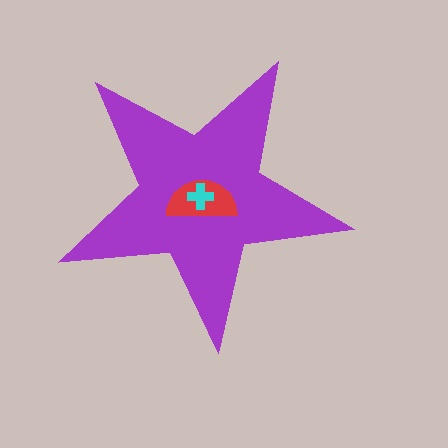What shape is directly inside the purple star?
The red semicircle.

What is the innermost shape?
The cyan cross.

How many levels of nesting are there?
3.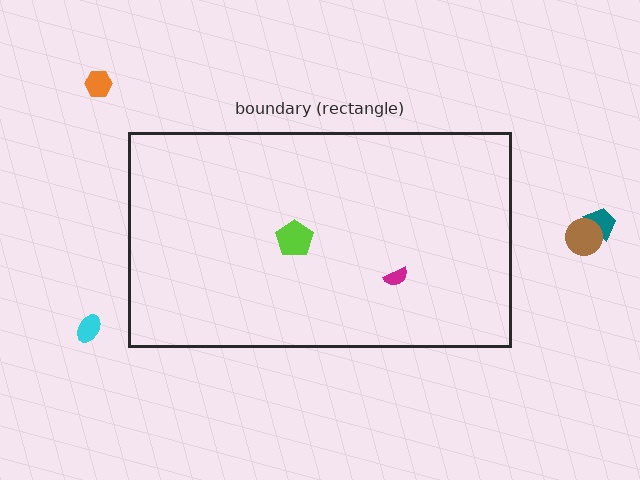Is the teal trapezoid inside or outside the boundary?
Outside.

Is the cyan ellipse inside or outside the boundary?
Outside.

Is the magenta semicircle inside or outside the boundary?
Inside.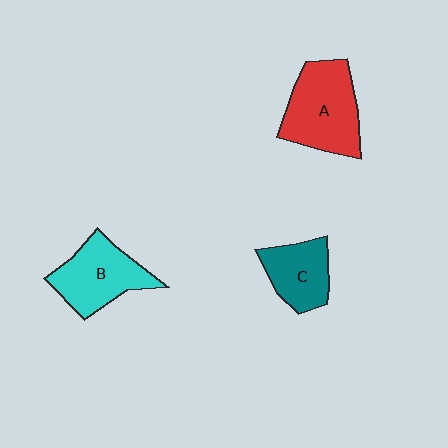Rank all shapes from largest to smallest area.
From largest to smallest: A (red), B (cyan), C (teal).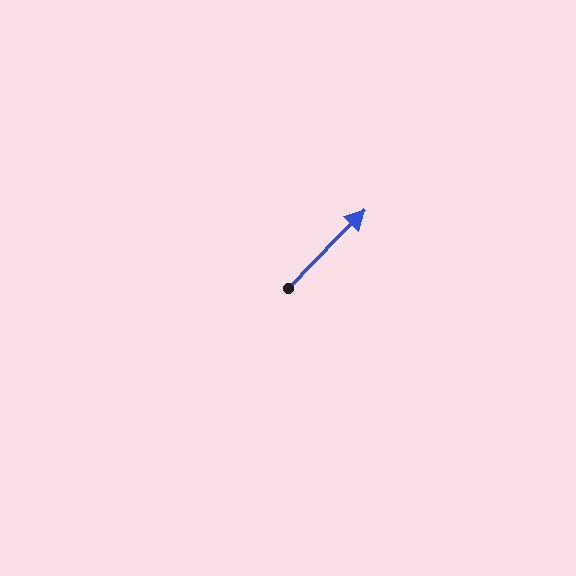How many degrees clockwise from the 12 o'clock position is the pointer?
Approximately 44 degrees.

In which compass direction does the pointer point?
Northeast.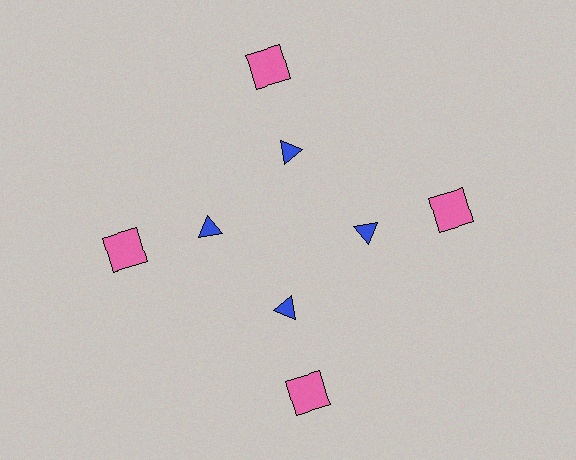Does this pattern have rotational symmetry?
Yes, this pattern has 4-fold rotational symmetry. It looks the same after rotating 90 degrees around the center.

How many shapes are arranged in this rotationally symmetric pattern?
There are 8 shapes, arranged in 4 groups of 2.